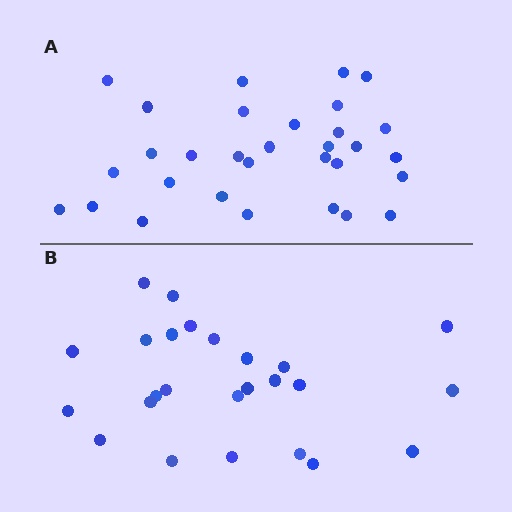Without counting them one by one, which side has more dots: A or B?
Region A (the top region) has more dots.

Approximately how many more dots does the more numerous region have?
Region A has about 6 more dots than region B.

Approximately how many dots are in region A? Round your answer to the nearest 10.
About 30 dots. (The exact count is 31, which rounds to 30.)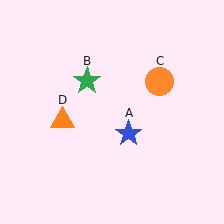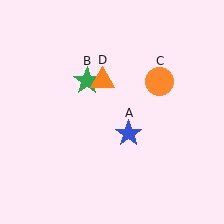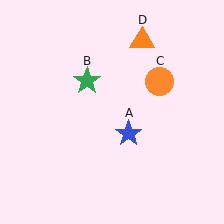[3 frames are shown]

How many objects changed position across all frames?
1 object changed position: orange triangle (object D).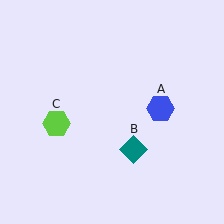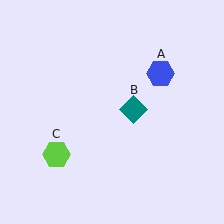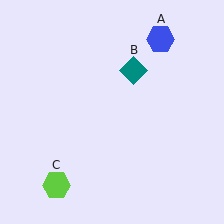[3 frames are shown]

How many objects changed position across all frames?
3 objects changed position: blue hexagon (object A), teal diamond (object B), lime hexagon (object C).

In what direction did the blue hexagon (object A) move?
The blue hexagon (object A) moved up.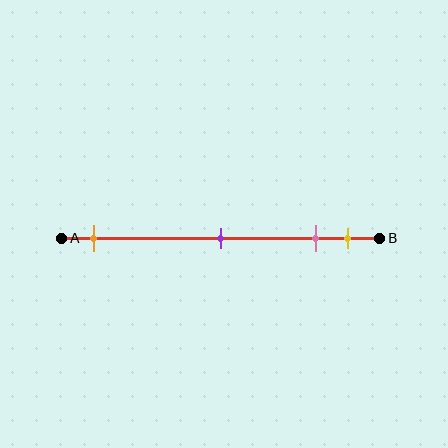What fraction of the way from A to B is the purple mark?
The purple mark is approximately 50% (0.5) of the way from A to B.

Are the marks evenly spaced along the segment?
No, the marks are not evenly spaced.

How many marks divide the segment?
There are 4 marks dividing the segment.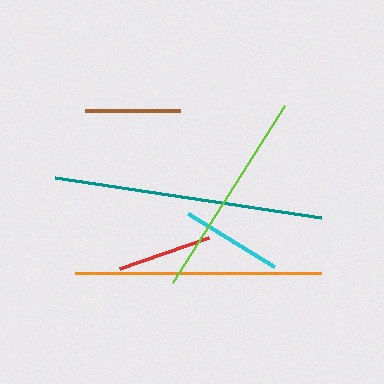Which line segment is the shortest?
The red line is the shortest at approximately 95 pixels.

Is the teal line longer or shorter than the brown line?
The teal line is longer than the brown line.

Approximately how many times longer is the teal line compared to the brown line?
The teal line is approximately 2.8 times the length of the brown line.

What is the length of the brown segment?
The brown segment is approximately 95 pixels long.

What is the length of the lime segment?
The lime segment is approximately 210 pixels long.